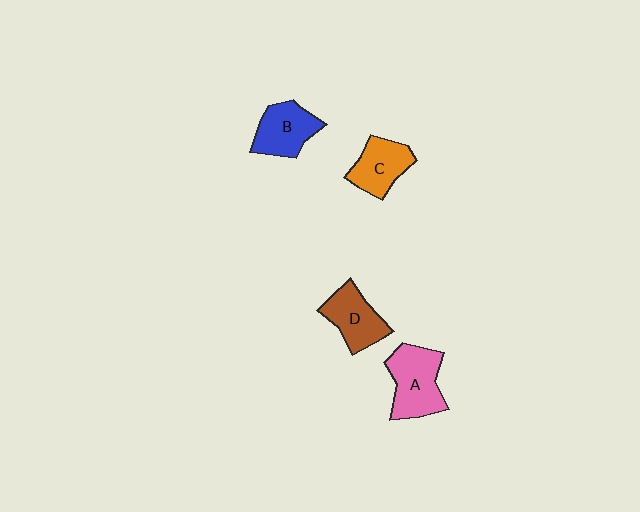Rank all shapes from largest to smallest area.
From largest to smallest: A (pink), B (blue), D (brown), C (orange).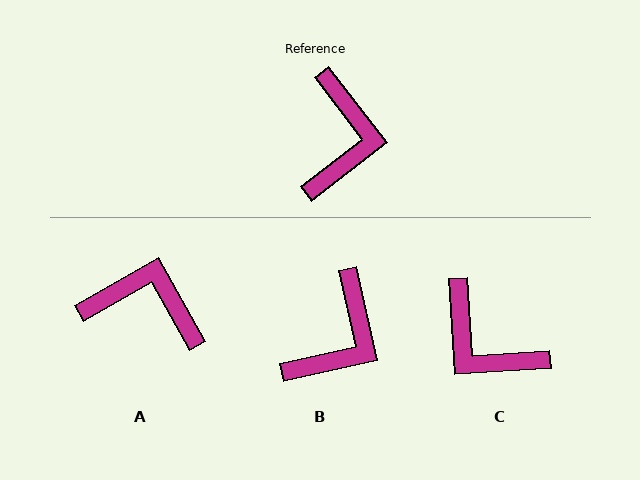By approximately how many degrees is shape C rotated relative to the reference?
Approximately 124 degrees clockwise.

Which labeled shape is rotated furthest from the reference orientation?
C, about 124 degrees away.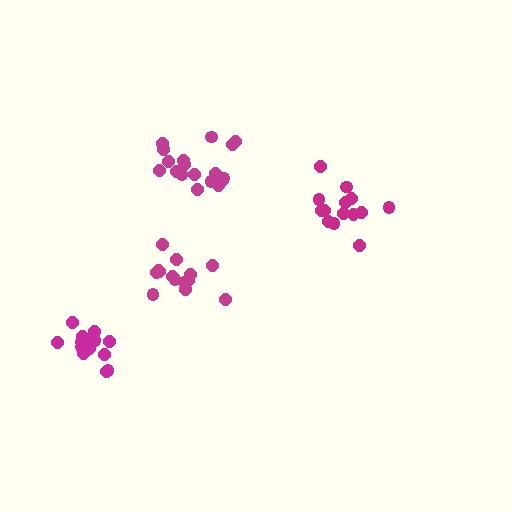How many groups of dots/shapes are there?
There are 4 groups.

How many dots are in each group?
Group 1: 18 dots, Group 2: 14 dots, Group 3: 14 dots, Group 4: 16 dots (62 total).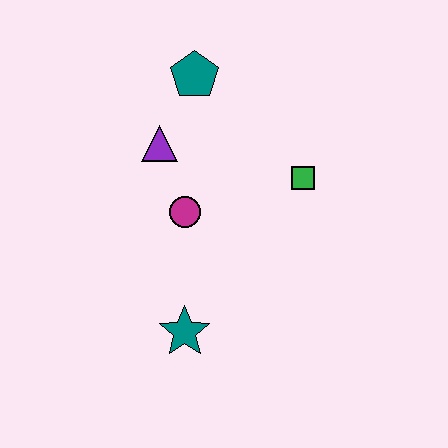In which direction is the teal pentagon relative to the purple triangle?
The teal pentagon is above the purple triangle.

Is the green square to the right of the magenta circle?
Yes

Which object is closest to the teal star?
The magenta circle is closest to the teal star.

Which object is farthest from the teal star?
The teal pentagon is farthest from the teal star.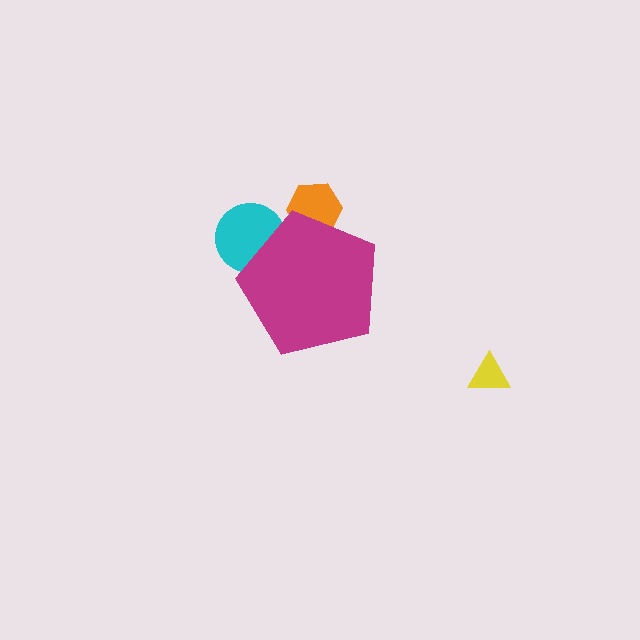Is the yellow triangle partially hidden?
No, the yellow triangle is fully visible.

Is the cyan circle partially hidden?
Yes, the cyan circle is partially hidden behind the magenta pentagon.